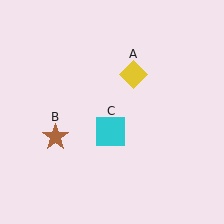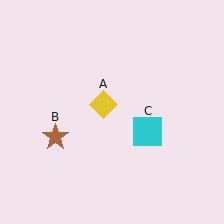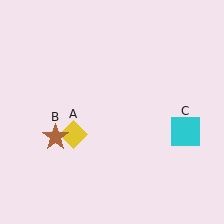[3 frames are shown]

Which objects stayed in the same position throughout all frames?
Brown star (object B) remained stationary.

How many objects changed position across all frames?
2 objects changed position: yellow diamond (object A), cyan square (object C).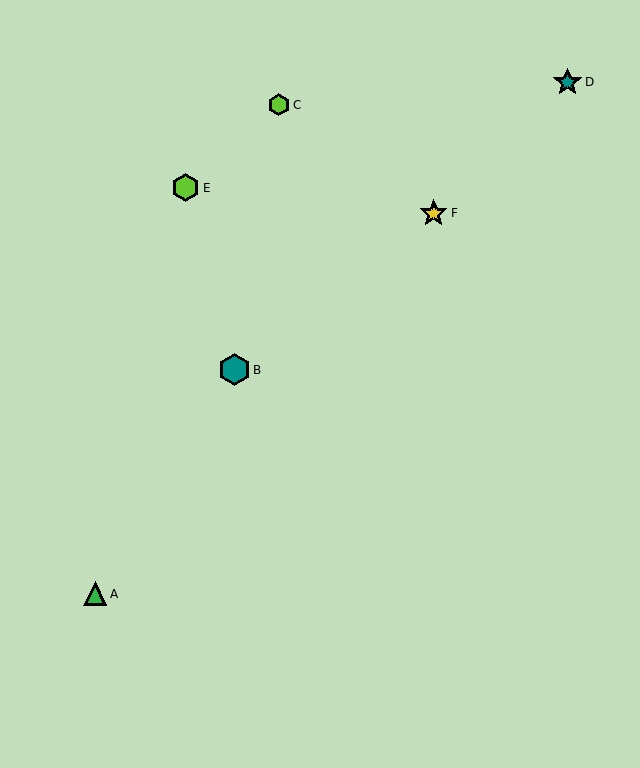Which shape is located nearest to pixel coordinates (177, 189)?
The lime hexagon (labeled E) at (186, 188) is nearest to that location.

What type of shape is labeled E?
Shape E is a lime hexagon.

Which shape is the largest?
The teal hexagon (labeled B) is the largest.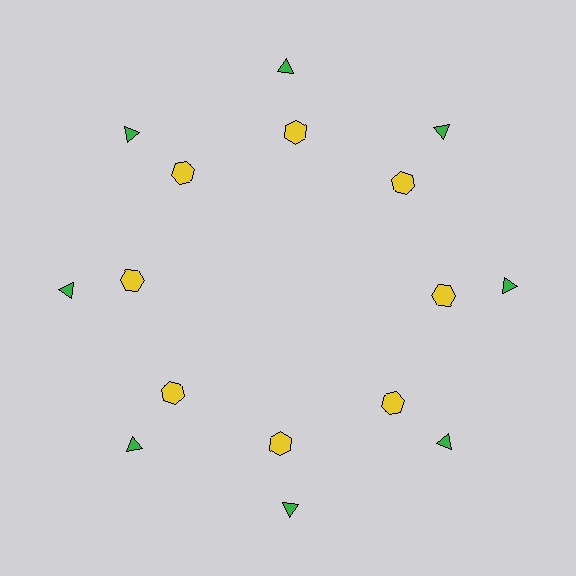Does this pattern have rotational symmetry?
Yes, this pattern has 8-fold rotational symmetry. It looks the same after rotating 45 degrees around the center.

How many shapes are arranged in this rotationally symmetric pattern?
There are 16 shapes, arranged in 8 groups of 2.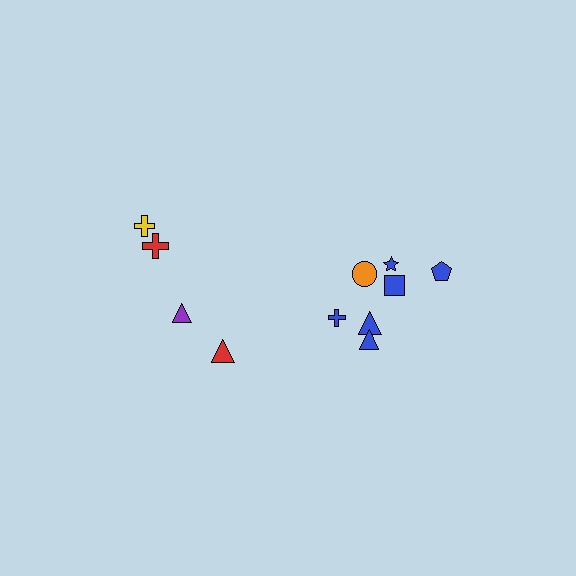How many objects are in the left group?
There are 4 objects.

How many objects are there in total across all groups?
There are 11 objects.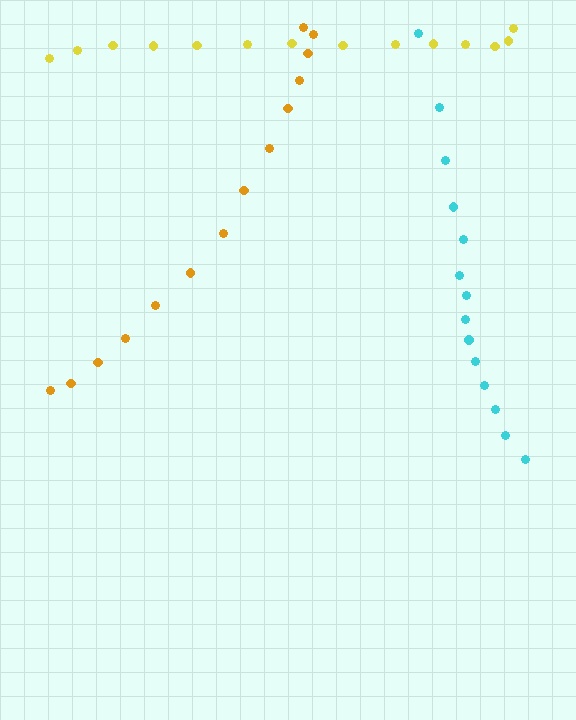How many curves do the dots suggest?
There are 3 distinct paths.